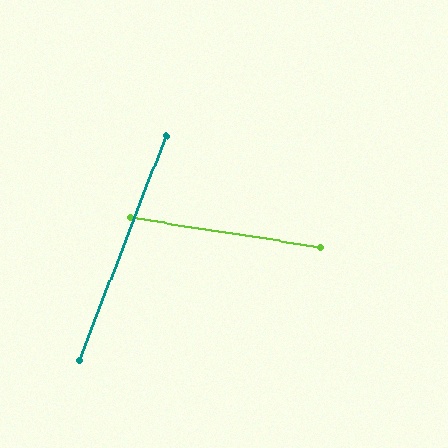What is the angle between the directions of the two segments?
Approximately 78 degrees.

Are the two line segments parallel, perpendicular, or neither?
Neither parallel nor perpendicular — they differ by about 78°.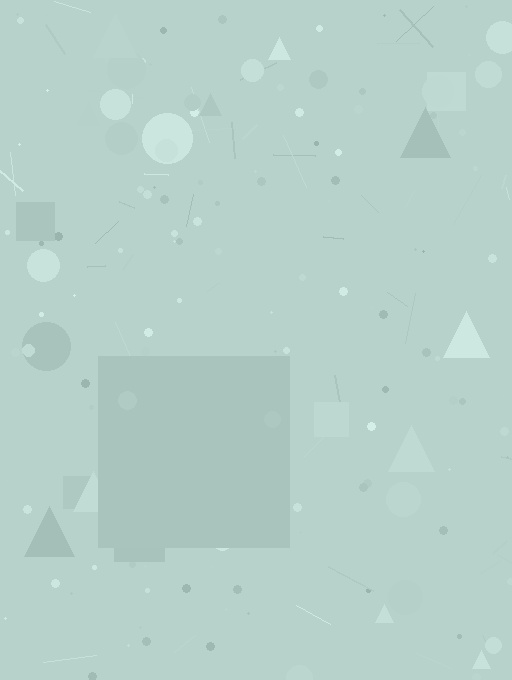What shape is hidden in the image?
A square is hidden in the image.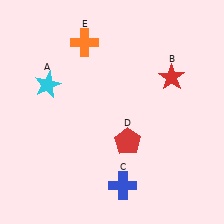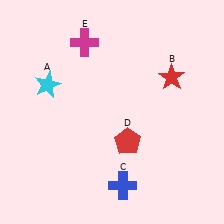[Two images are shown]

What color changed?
The cross (E) changed from orange in Image 1 to magenta in Image 2.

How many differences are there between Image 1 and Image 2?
There is 1 difference between the two images.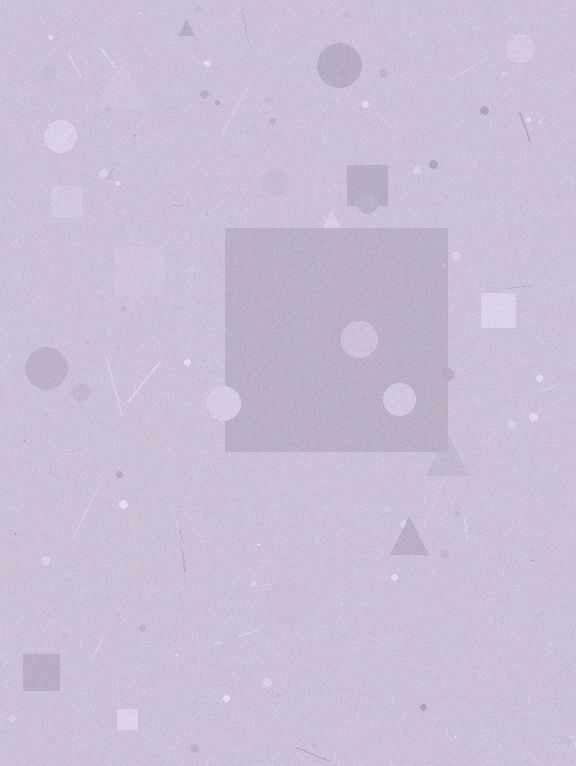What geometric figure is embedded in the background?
A square is embedded in the background.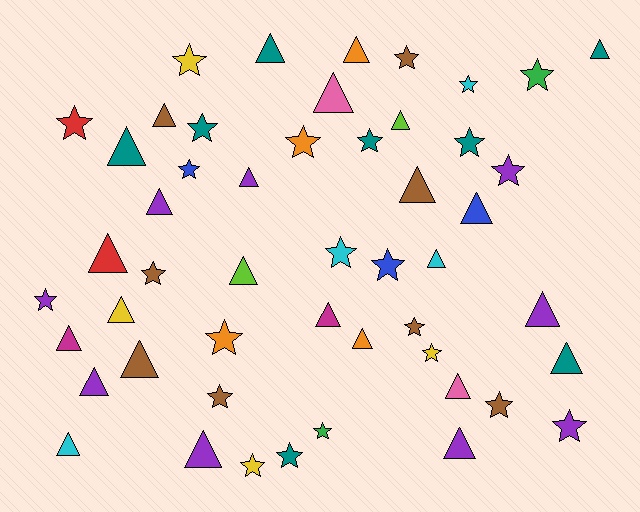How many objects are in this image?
There are 50 objects.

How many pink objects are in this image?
There are 2 pink objects.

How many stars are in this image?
There are 24 stars.